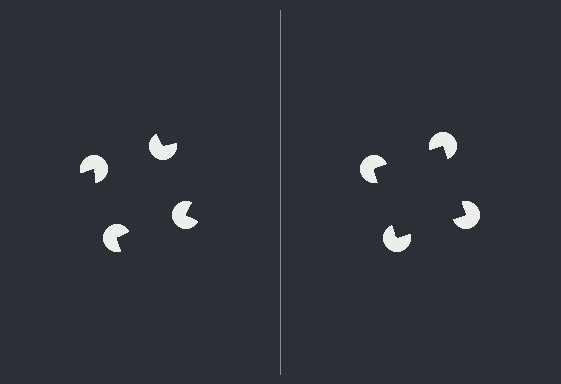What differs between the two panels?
The pac-man discs are positioned identically on both sides; only the wedge orientations differ. On the right they align to a square; on the left they are misaligned.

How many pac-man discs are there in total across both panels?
8 — 4 on each side.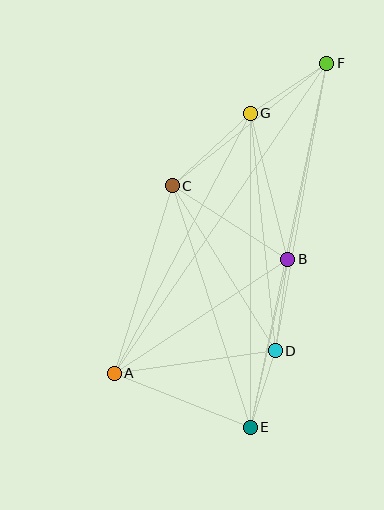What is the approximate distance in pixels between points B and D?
The distance between B and D is approximately 92 pixels.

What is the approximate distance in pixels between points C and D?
The distance between C and D is approximately 195 pixels.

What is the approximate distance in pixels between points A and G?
The distance between A and G is approximately 294 pixels.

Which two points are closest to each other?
Points D and E are closest to each other.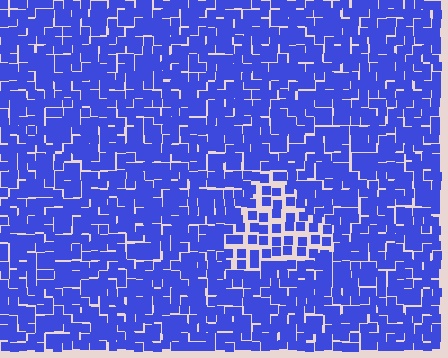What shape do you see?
I see a triangle.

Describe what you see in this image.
The image contains small blue elements arranged at two different densities. A triangle-shaped region is visible where the elements are less densely packed than the surrounding area.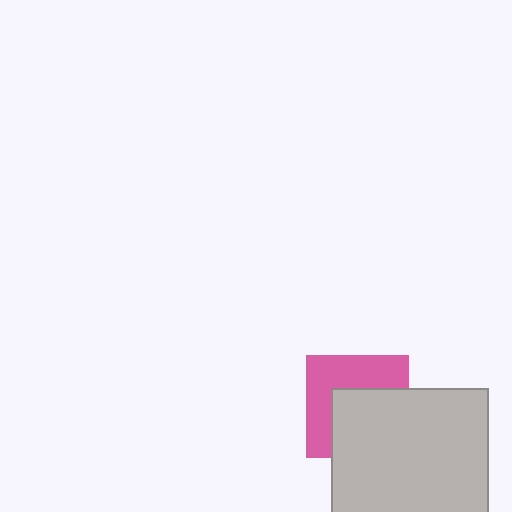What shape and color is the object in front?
The object in front is a light gray square.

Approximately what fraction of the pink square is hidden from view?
Roughly 51% of the pink square is hidden behind the light gray square.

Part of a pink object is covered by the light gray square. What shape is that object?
It is a square.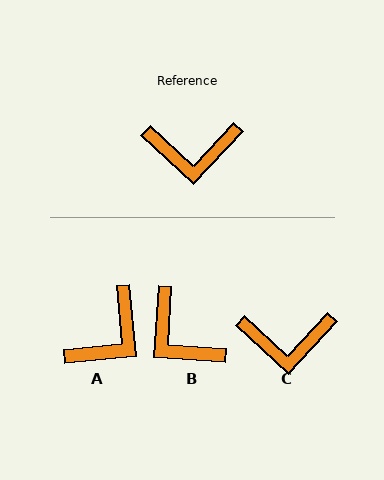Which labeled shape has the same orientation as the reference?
C.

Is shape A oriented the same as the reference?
No, it is off by about 49 degrees.